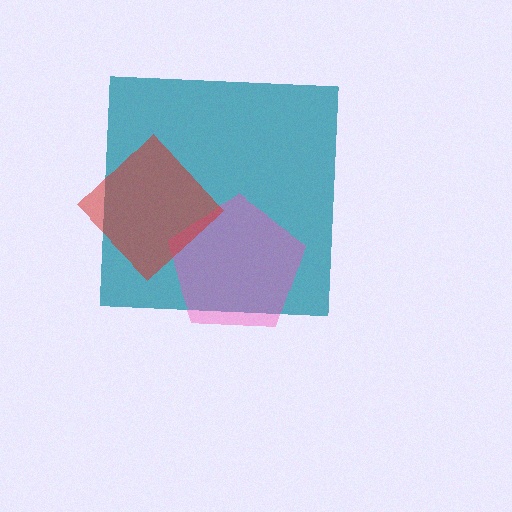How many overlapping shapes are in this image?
There are 3 overlapping shapes in the image.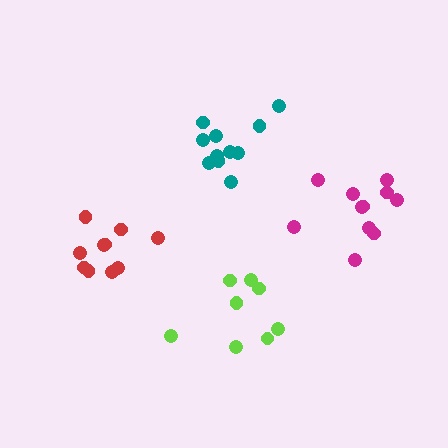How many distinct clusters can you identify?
There are 4 distinct clusters.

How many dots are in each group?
Group 1: 11 dots, Group 2: 10 dots, Group 3: 8 dots, Group 4: 11 dots (40 total).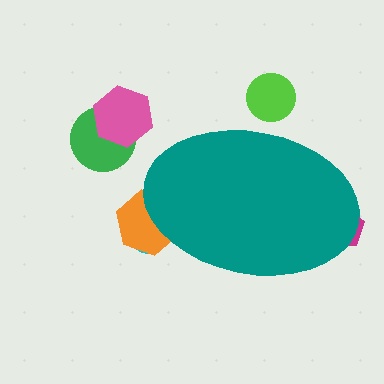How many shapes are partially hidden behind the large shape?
4 shapes are partially hidden.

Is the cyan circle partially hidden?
Yes, the cyan circle is partially hidden behind the teal ellipse.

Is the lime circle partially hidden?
Yes, the lime circle is partially hidden behind the teal ellipse.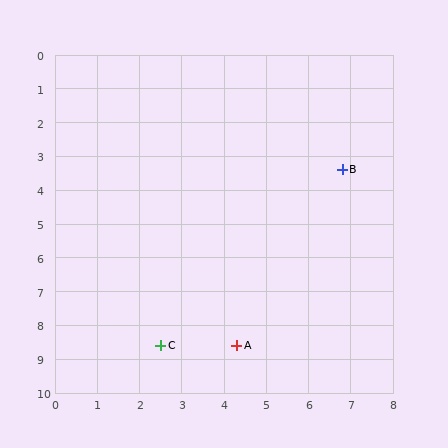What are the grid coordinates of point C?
Point C is at approximately (2.5, 8.6).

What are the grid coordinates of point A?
Point A is at approximately (4.3, 8.6).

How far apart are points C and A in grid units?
Points C and A are about 1.8 grid units apart.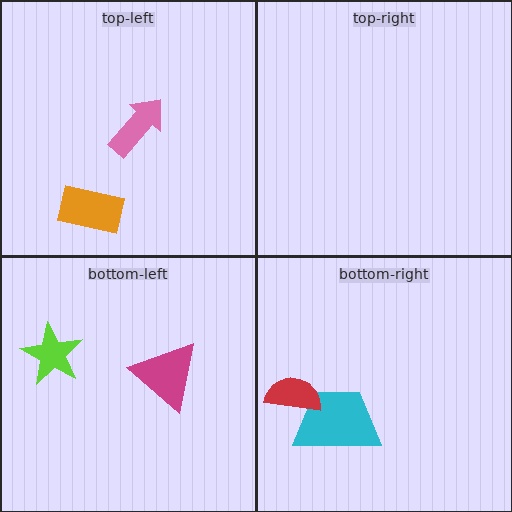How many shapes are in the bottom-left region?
2.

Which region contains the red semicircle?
The bottom-right region.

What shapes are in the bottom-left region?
The lime star, the magenta triangle.